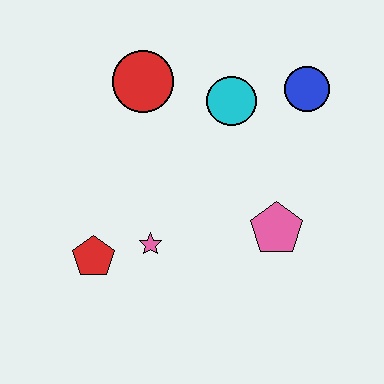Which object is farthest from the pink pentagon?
The red circle is farthest from the pink pentagon.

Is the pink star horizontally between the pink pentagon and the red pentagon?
Yes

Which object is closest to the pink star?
The red pentagon is closest to the pink star.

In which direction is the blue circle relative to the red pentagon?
The blue circle is to the right of the red pentagon.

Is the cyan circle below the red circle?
Yes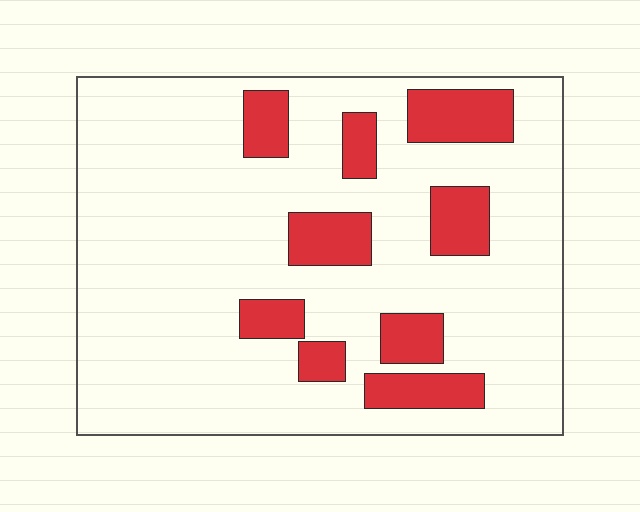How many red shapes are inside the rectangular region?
9.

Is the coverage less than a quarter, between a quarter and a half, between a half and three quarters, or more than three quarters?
Less than a quarter.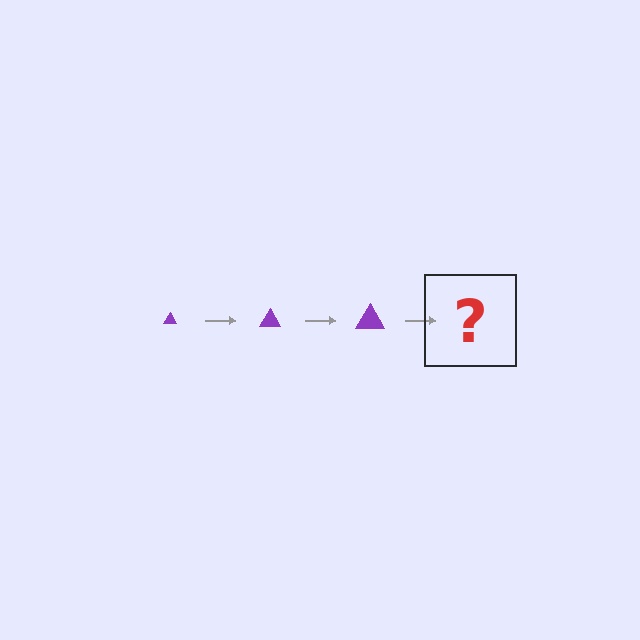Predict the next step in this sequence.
The next step is a purple triangle, larger than the previous one.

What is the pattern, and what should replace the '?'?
The pattern is that the triangle gets progressively larger each step. The '?' should be a purple triangle, larger than the previous one.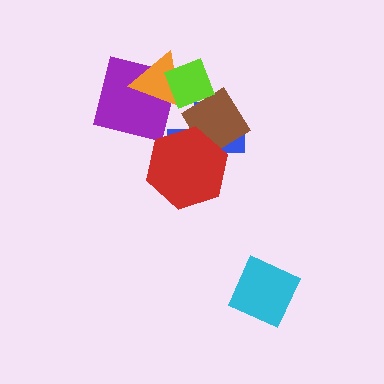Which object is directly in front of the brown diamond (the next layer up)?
The red hexagon is directly in front of the brown diamond.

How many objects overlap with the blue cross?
3 objects overlap with the blue cross.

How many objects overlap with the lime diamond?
4 objects overlap with the lime diamond.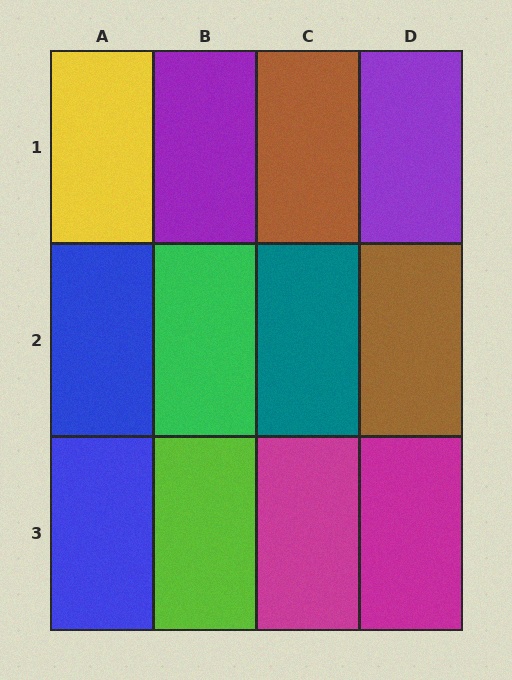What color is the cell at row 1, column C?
Brown.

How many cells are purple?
2 cells are purple.